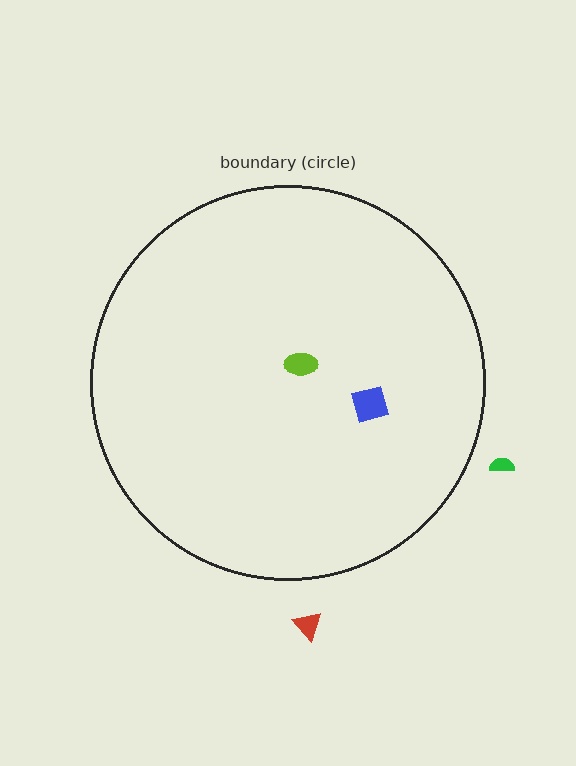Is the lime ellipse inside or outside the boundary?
Inside.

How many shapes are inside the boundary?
2 inside, 2 outside.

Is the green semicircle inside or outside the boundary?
Outside.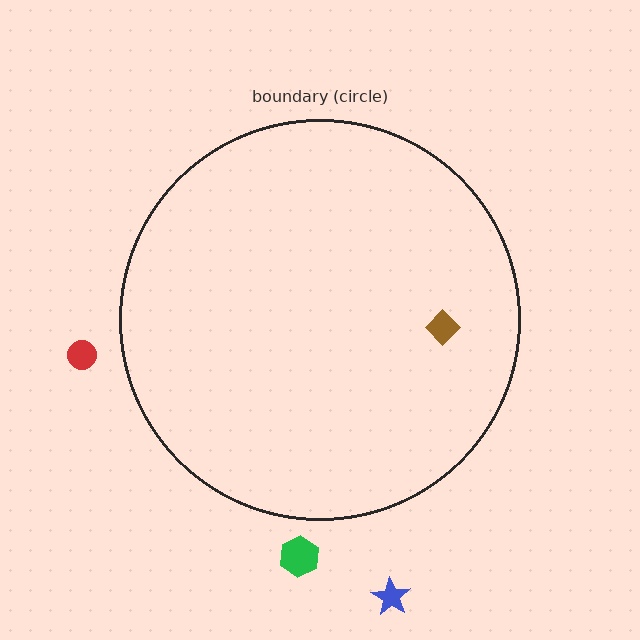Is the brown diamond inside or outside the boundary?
Inside.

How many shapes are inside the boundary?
1 inside, 3 outside.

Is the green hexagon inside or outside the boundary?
Outside.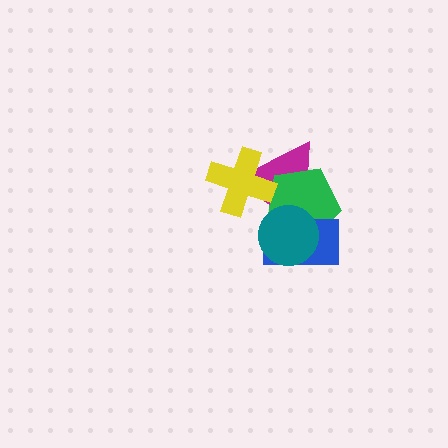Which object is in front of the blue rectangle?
The teal circle is in front of the blue rectangle.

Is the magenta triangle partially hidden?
Yes, it is partially covered by another shape.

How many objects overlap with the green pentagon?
4 objects overlap with the green pentagon.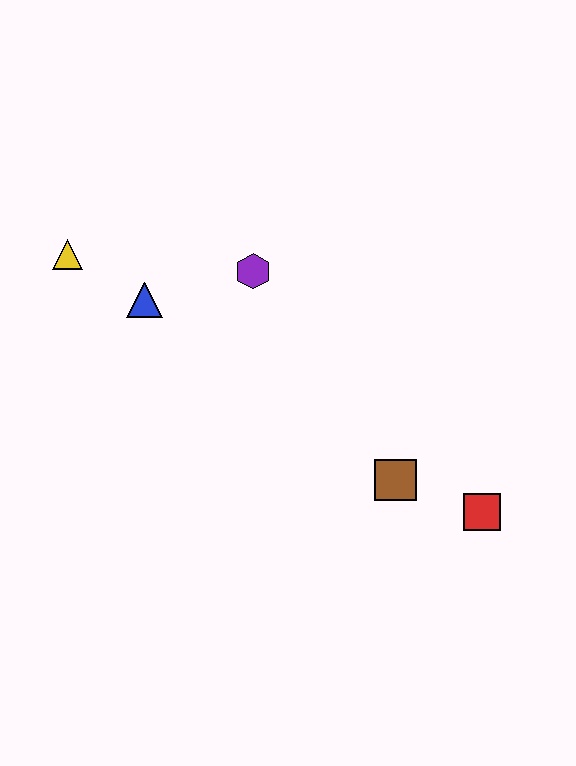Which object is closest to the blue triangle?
The yellow triangle is closest to the blue triangle.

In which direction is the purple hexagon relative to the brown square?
The purple hexagon is above the brown square.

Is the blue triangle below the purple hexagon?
Yes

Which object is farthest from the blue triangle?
The red square is farthest from the blue triangle.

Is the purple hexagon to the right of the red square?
No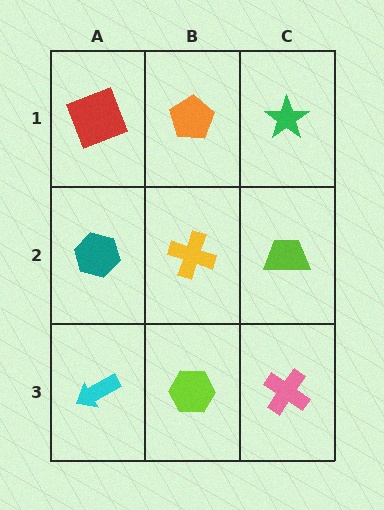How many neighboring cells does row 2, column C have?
3.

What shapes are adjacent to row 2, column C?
A green star (row 1, column C), a pink cross (row 3, column C), a yellow cross (row 2, column B).